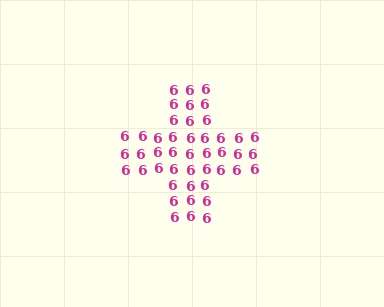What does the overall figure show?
The overall figure shows a cross.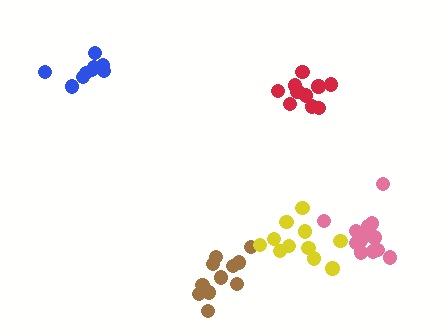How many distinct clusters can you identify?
There are 5 distinct clusters.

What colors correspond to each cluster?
The clusters are colored: brown, blue, pink, yellow, red.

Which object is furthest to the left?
The blue cluster is leftmost.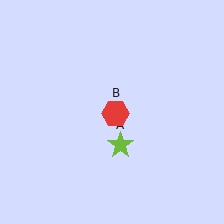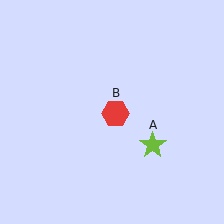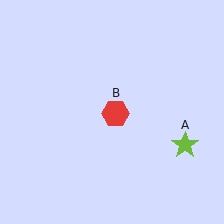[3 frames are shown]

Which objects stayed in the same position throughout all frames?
Red hexagon (object B) remained stationary.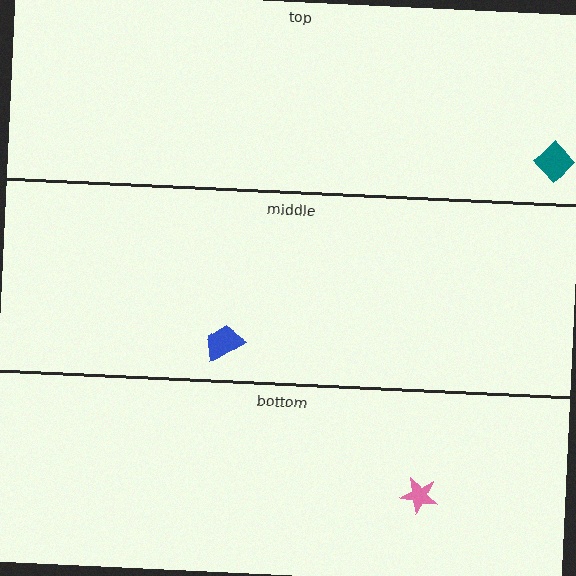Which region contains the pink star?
The bottom region.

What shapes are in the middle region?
The blue trapezoid.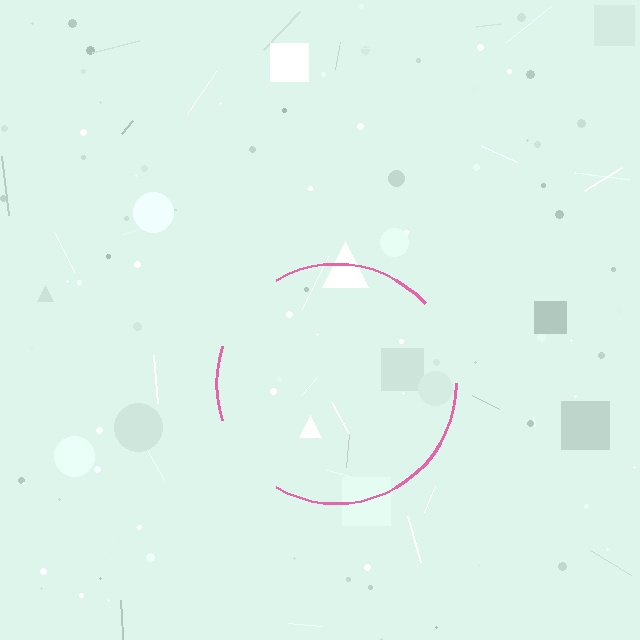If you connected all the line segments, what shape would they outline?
They would outline a circle.